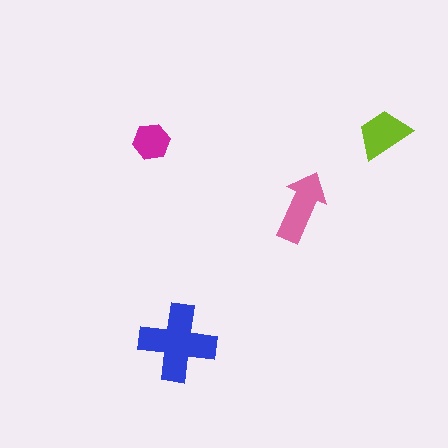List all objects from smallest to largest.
The magenta hexagon, the lime trapezoid, the pink arrow, the blue cross.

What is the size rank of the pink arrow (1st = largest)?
2nd.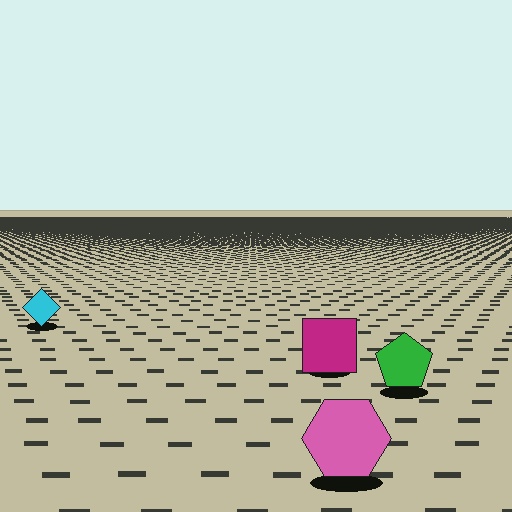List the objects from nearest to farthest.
From nearest to farthest: the pink hexagon, the green pentagon, the magenta square, the cyan diamond.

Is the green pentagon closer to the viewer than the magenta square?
Yes. The green pentagon is closer — you can tell from the texture gradient: the ground texture is coarser near it.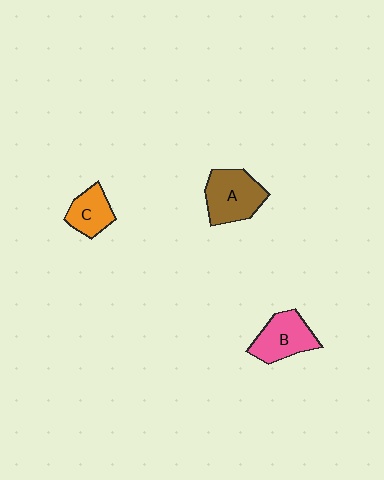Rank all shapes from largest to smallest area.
From largest to smallest: A (brown), B (pink), C (orange).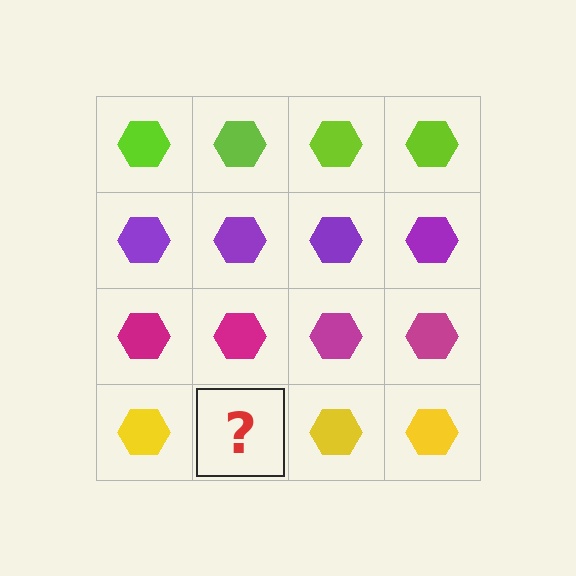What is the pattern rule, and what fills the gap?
The rule is that each row has a consistent color. The gap should be filled with a yellow hexagon.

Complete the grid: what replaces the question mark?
The question mark should be replaced with a yellow hexagon.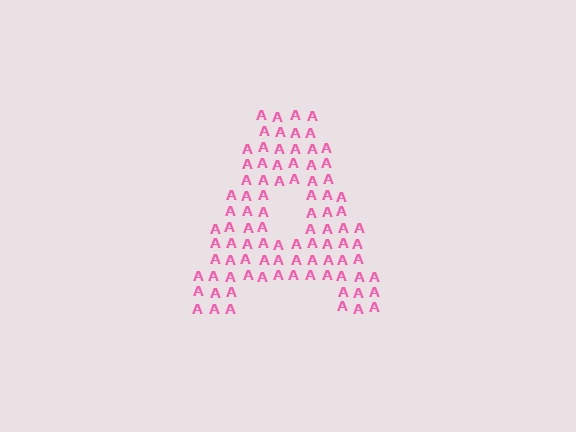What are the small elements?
The small elements are letter A's.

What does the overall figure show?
The overall figure shows the letter A.